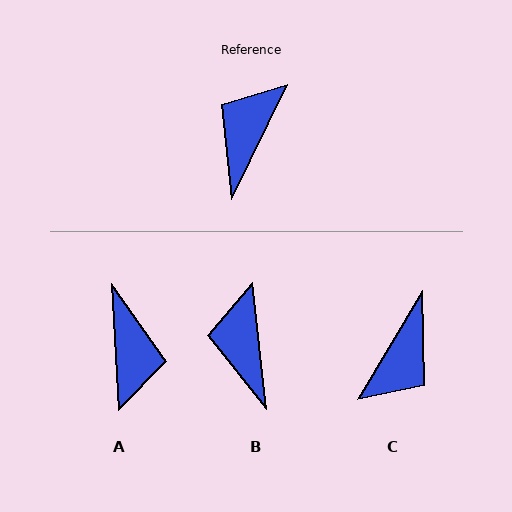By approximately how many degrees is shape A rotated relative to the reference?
Approximately 151 degrees clockwise.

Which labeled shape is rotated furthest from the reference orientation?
C, about 175 degrees away.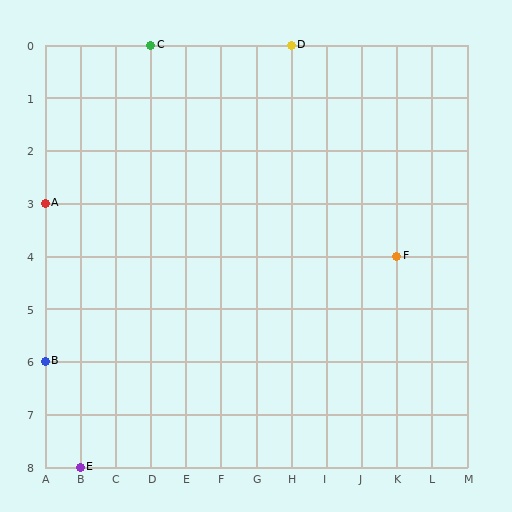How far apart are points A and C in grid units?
Points A and C are 3 columns and 3 rows apart (about 4.2 grid units diagonally).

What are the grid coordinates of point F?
Point F is at grid coordinates (K, 4).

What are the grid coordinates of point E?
Point E is at grid coordinates (B, 8).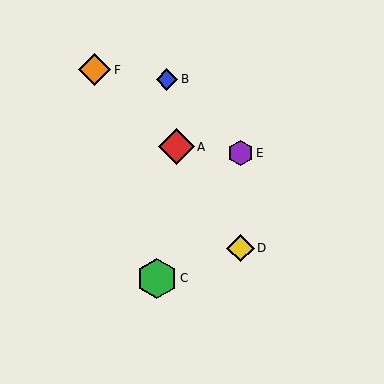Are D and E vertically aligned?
Yes, both are at x≈241.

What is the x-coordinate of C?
Object C is at x≈157.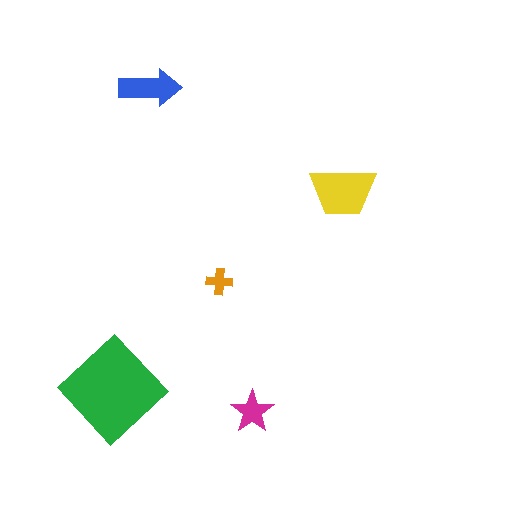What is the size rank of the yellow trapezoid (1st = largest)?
2nd.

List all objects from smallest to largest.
The orange cross, the magenta star, the blue arrow, the yellow trapezoid, the green diamond.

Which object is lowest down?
The magenta star is bottommost.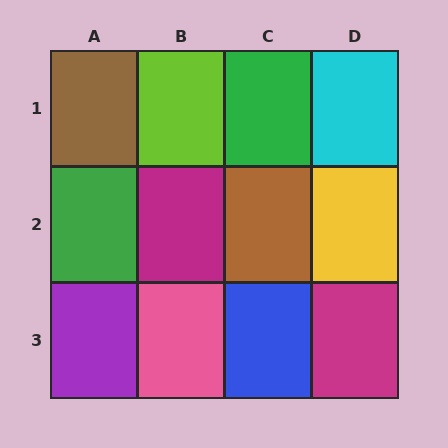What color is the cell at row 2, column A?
Green.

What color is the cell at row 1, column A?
Brown.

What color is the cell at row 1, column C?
Green.